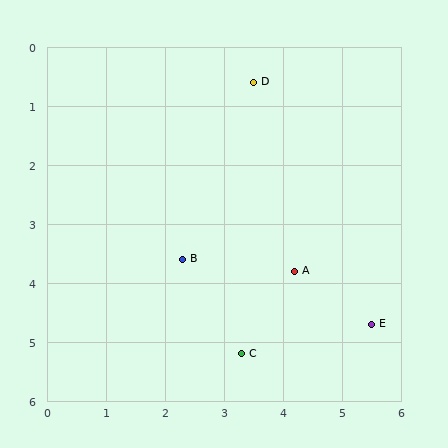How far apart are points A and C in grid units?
Points A and C are about 1.7 grid units apart.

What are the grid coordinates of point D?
Point D is at approximately (3.5, 0.6).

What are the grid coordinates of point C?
Point C is at approximately (3.3, 5.2).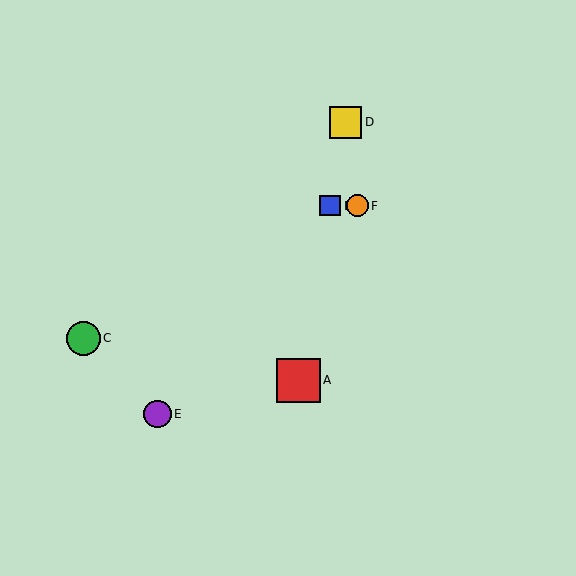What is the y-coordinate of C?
Object C is at y≈338.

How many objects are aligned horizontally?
2 objects (B, F) are aligned horizontally.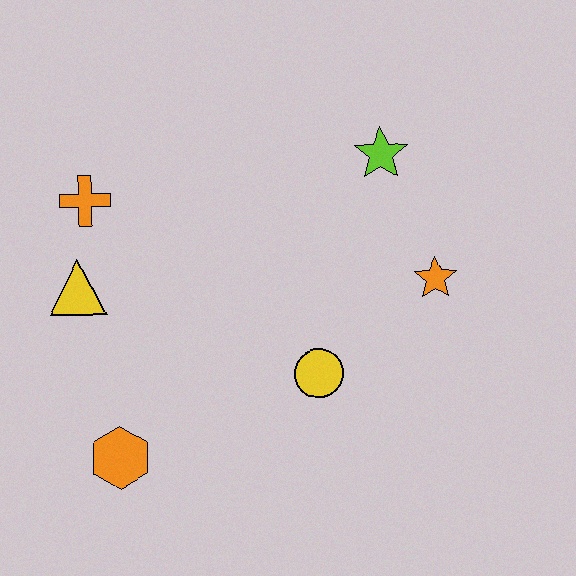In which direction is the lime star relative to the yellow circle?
The lime star is above the yellow circle.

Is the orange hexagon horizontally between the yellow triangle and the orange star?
Yes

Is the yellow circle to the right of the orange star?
No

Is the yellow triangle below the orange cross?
Yes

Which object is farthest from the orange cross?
The orange star is farthest from the orange cross.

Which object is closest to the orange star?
The lime star is closest to the orange star.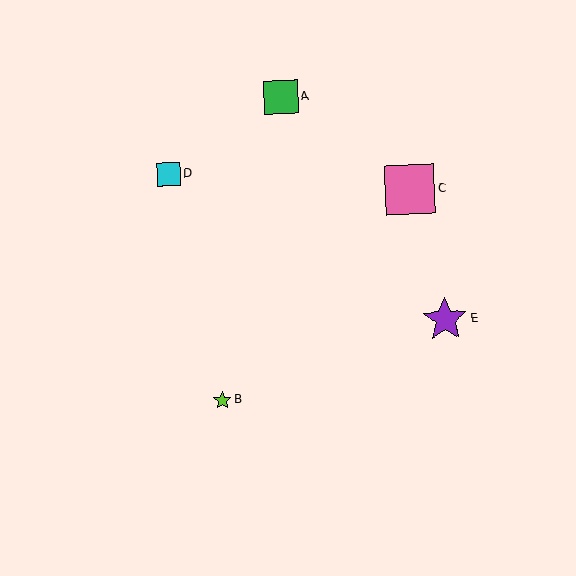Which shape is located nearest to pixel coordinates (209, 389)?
The lime star (labeled B) at (222, 400) is nearest to that location.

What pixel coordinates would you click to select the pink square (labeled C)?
Click at (410, 190) to select the pink square C.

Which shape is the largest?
The pink square (labeled C) is the largest.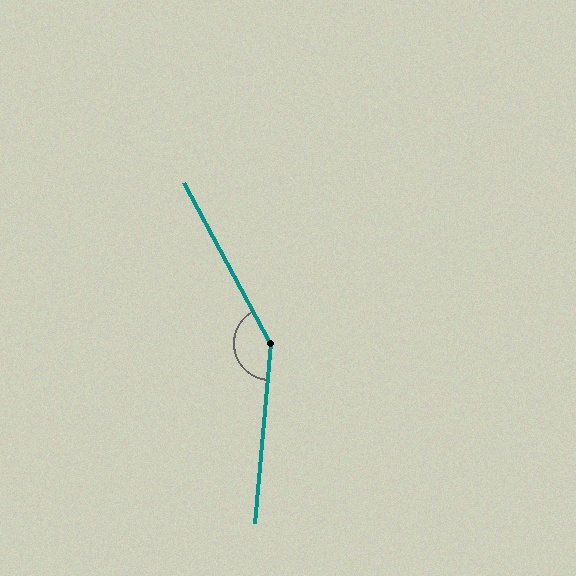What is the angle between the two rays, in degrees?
Approximately 146 degrees.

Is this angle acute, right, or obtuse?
It is obtuse.